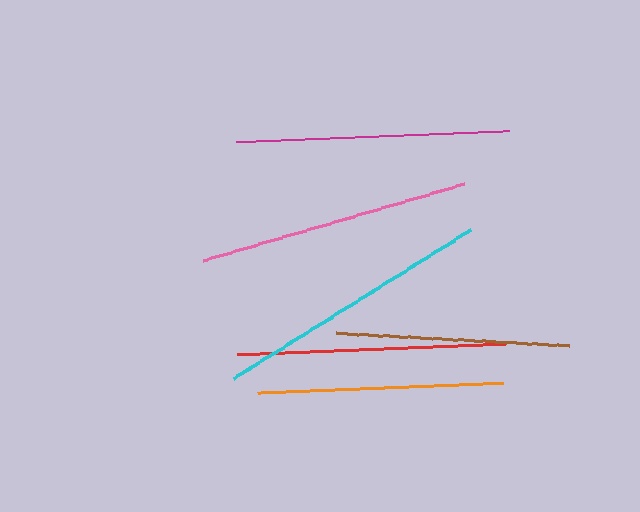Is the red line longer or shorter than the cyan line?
The cyan line is longer than the red line.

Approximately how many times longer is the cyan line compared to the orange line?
The cyan line is approximately 1.1 times the length of the orange line.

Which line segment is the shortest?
The brown line is the shortest at approximately 234 pixels.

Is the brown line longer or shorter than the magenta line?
The magenta line is longer than the brown line.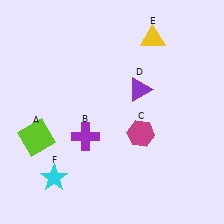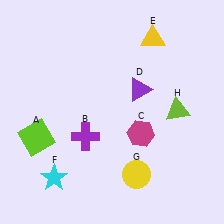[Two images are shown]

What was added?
A yellow circle (G), a lime triangle (H) were added in Image 2.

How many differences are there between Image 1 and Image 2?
There are 2 differences between the two images.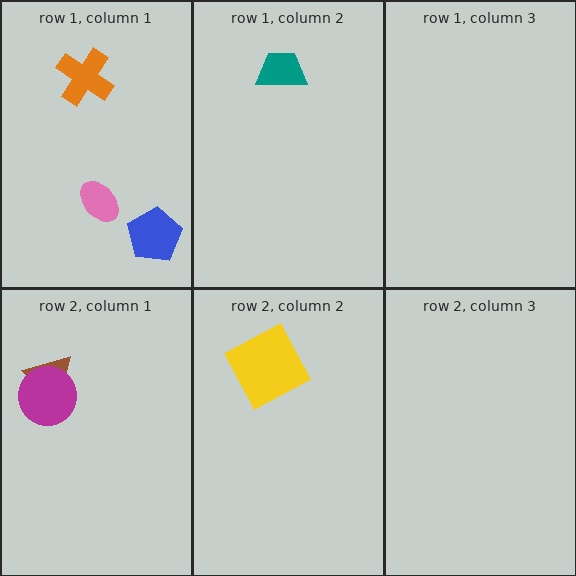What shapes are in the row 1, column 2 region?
The teal trapezoid.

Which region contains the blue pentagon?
The row 1, column 1 region.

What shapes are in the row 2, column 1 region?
The brown triangle, the magenta circle.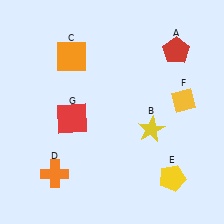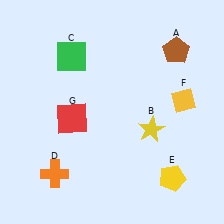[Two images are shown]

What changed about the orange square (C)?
In Image 1, C is orange. In Image 2, it changed to green.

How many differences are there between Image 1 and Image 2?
There are 2 differences between the two images.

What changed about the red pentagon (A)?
In Image 1, A is red. In Image 2, it changed to brown.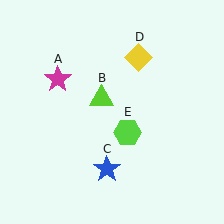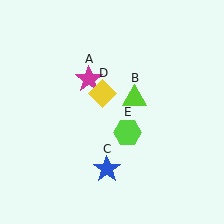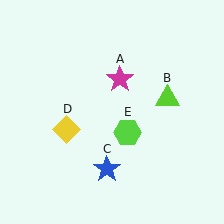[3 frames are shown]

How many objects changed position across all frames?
3 objects changed position: magenta star (object A), lime triangle (object B), yellow diamond (object D).